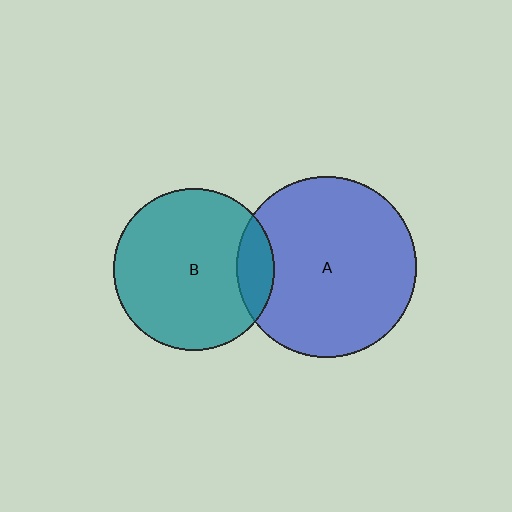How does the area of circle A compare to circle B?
Approximately 1.2 times.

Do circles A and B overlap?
Yes.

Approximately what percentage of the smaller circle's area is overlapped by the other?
Approximately 15%.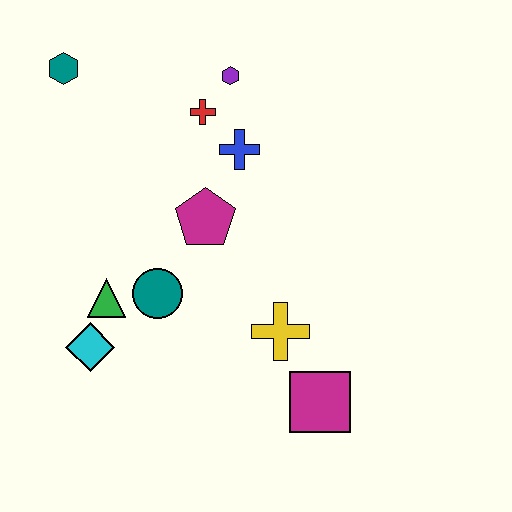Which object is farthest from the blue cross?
The magenta square is farthest from the blue cross.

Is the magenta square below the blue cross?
Yes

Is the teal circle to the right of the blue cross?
No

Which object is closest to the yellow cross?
The magenta square is closest to the yellow cross.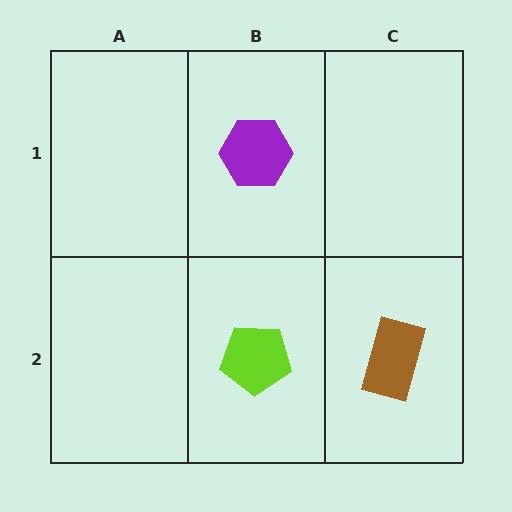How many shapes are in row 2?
2 shapes.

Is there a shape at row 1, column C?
No, that cell is empty.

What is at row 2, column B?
A lime pentagon.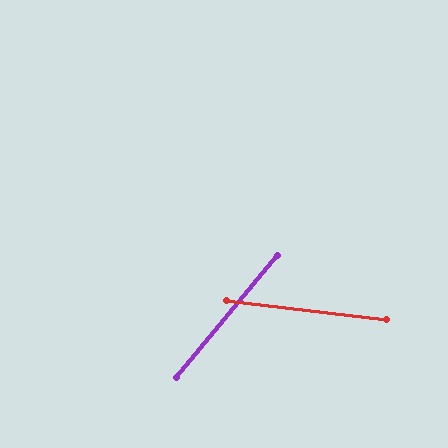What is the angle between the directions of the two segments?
Approximately 57 degrees.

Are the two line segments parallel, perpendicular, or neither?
Neither parallel nor perpendicular — they differ by about 57°.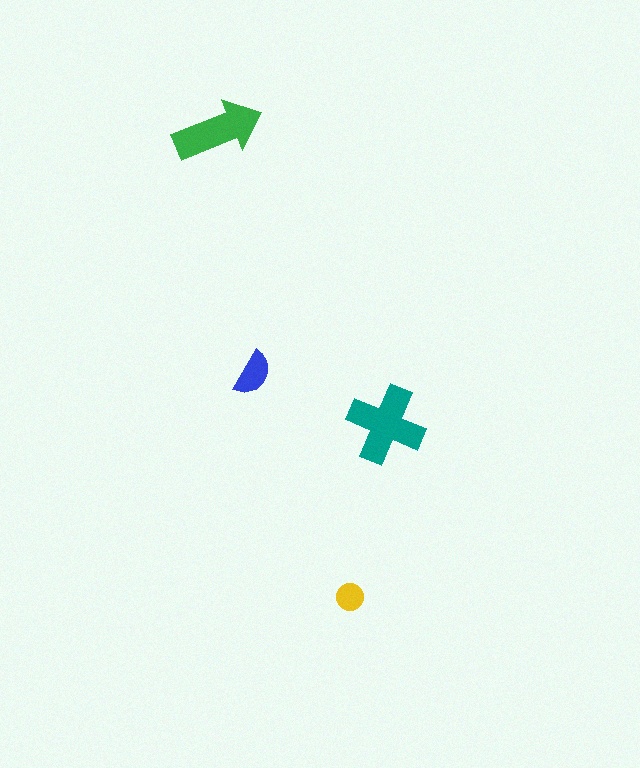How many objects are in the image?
There are 4 objects in the image.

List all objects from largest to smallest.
The teal cross, the green arrow, the blue semicircle, the yellow circle.